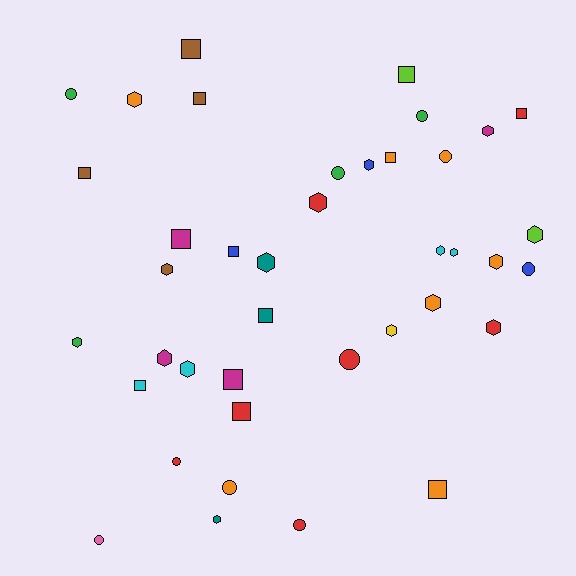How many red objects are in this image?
There are 7 red objects.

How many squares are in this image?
There are 13 squares.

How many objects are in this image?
There are 40 objects.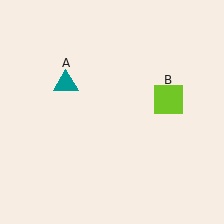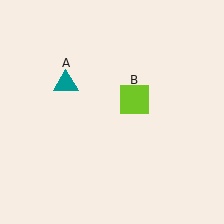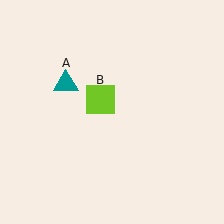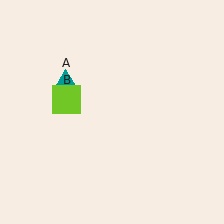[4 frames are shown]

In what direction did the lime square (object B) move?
The lime square (object B) moved left.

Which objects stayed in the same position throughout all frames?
Teal triangle (object A) remained stationary.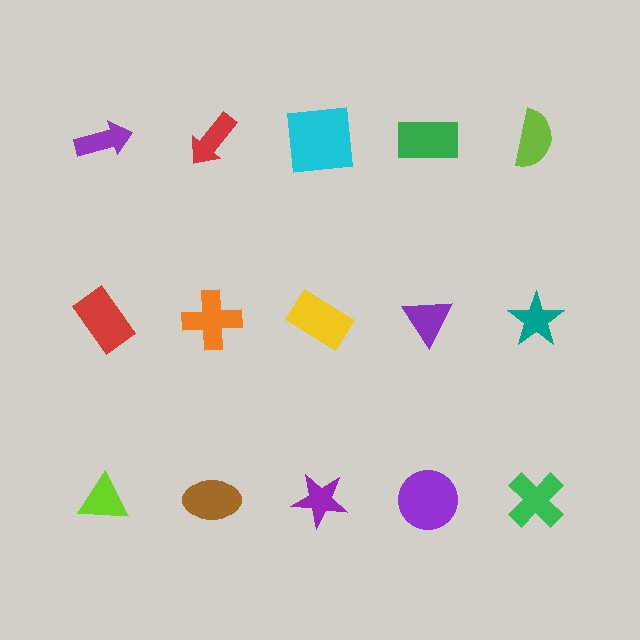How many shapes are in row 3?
5 shapes.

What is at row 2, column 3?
A yellow rectangle.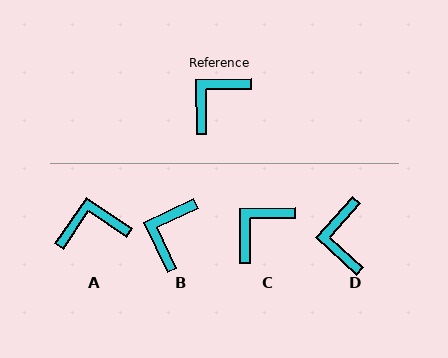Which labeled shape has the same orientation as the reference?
C.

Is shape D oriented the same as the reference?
No, it is off by about 48 degrees.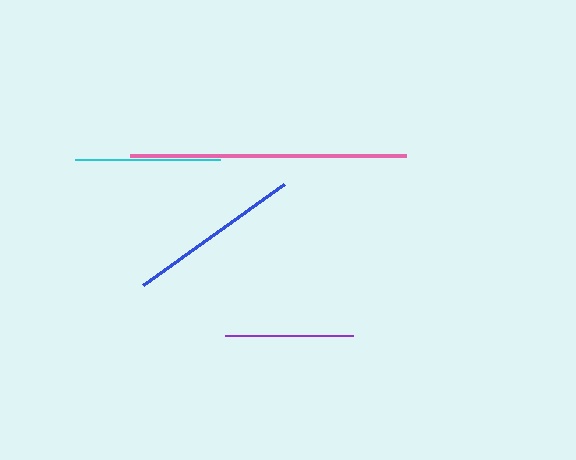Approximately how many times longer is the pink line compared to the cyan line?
The pink line is approximately 1.9 times the length of the cyan line.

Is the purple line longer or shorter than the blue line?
The blue line is longer than the purple line.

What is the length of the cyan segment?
The cyan segment is approximately 146 pixels long.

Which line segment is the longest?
The pink line is the longest at approximately 276 pixels.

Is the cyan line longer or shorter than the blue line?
The blue line is longer than the cyan line.